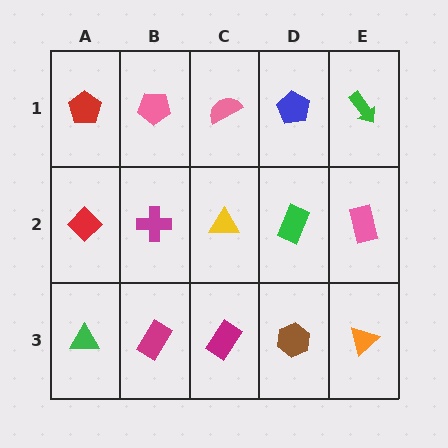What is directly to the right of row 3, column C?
A brown hexagon.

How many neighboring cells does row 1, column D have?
3.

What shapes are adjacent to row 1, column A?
A red diamond (row 2, column A), a pink pentagon (row 1, column B).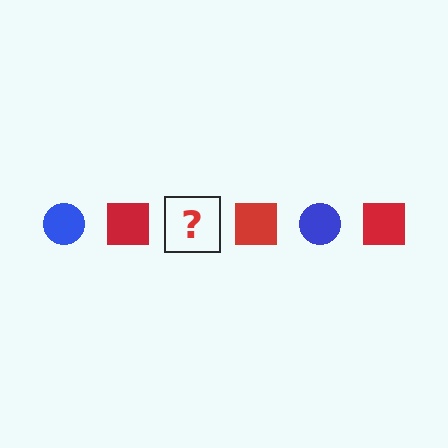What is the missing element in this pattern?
The missing element is a blue circle.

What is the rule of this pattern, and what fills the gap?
The rule is that the pattern alternates between blue circle and red square. The gap should be filled with a blue circle.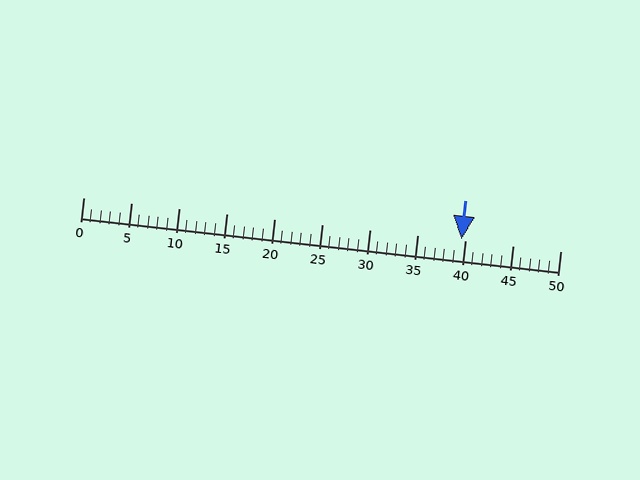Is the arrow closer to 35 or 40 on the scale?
The arrow is closer to 40.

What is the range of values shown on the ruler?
The ruler shows values from 0 to 50.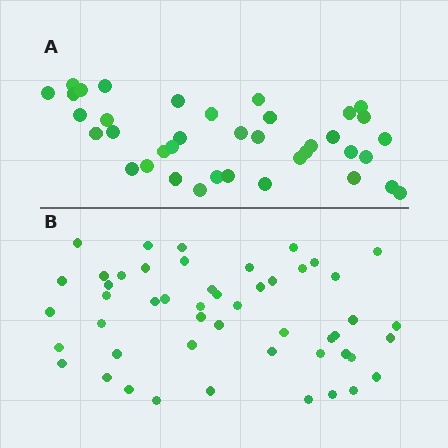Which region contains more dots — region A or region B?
Region B (the bottom region) has more dots.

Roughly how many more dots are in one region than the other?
Region B has roughly 12 or so more dots than region A.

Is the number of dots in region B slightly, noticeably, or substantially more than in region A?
Region B has noticeably more, but not dramatically so. The ratio is roughly 1.3 to 1.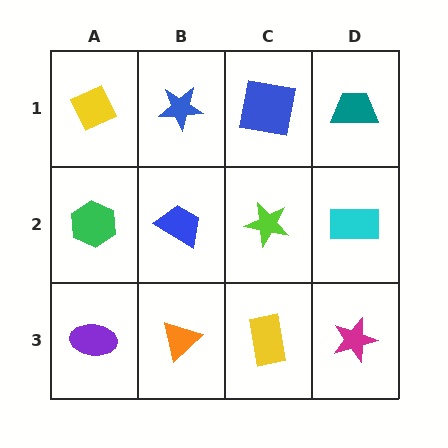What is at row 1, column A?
A yellow diamond.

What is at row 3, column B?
An orange triangle.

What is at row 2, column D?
A cyan rectangle.